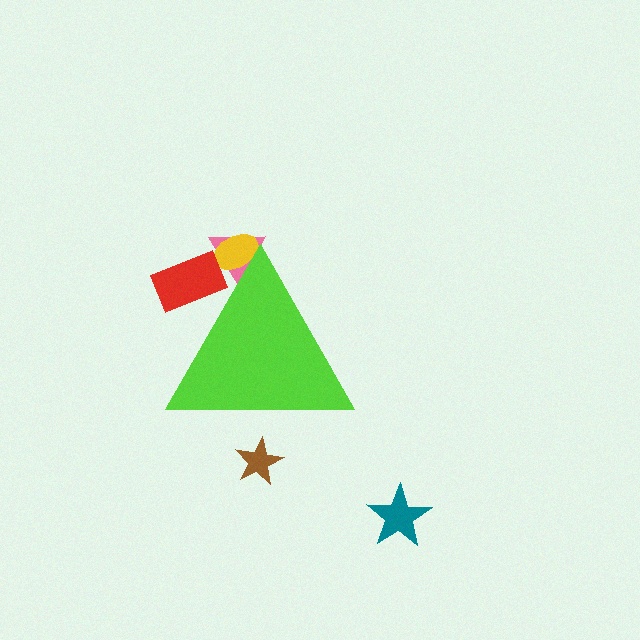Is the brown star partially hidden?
Yes, the brown star is partially hidden behind the lime triangle.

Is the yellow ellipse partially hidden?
Yes, the yellow ellipse is partially hidden behind the lime triangle.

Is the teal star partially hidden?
No, the teal star is fully visible.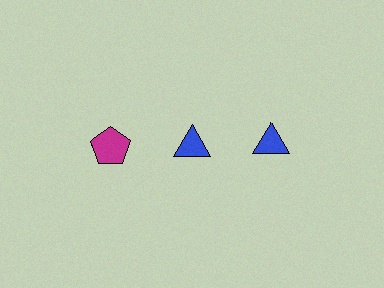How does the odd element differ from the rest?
It differs in both color (magenta instead of blue) and shape (pentagon instead of triangle).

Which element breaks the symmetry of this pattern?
The magenta pentagon in the top row, leftmost column breaks the symmetry. All other shapes are blue triangles.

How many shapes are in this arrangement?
There are 3 shapes arranged in a grid pattern.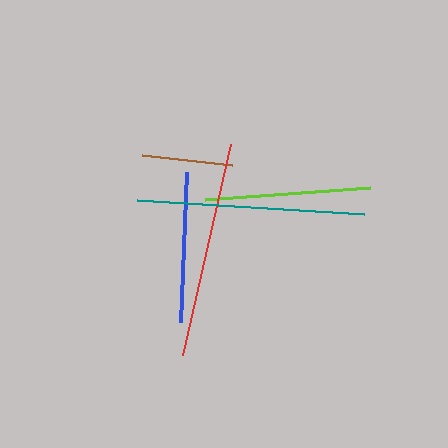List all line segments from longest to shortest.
From longest to shortest: teal, red, lime, blue, brown.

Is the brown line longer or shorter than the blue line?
The blue line is longer than the brown line.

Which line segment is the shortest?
The brown line is the shortest at approximately 91 pixels.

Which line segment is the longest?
The teal line is the longest at approximately 227 pixels.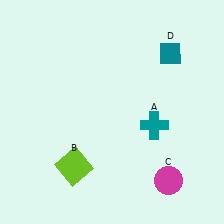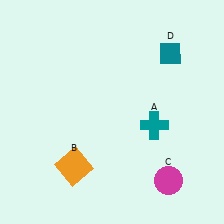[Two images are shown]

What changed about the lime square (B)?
In Image 1, B is lime. In Image 2, it changed to orange.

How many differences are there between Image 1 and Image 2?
There is 1 difference between the two images.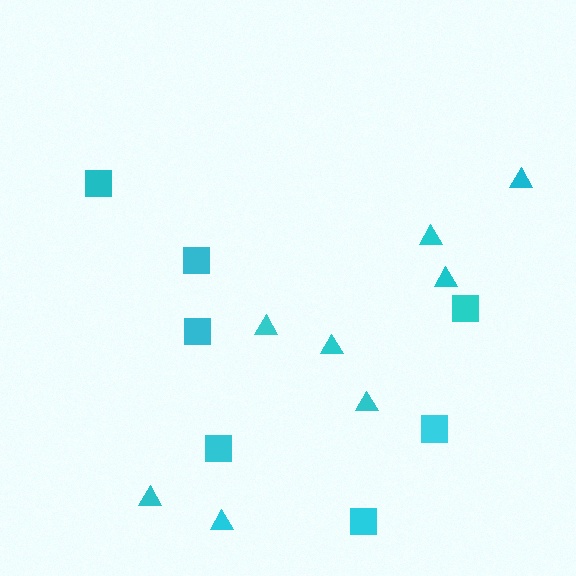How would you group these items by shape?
There are 2 groups: one group of triangles (8) and one group of squares (7).